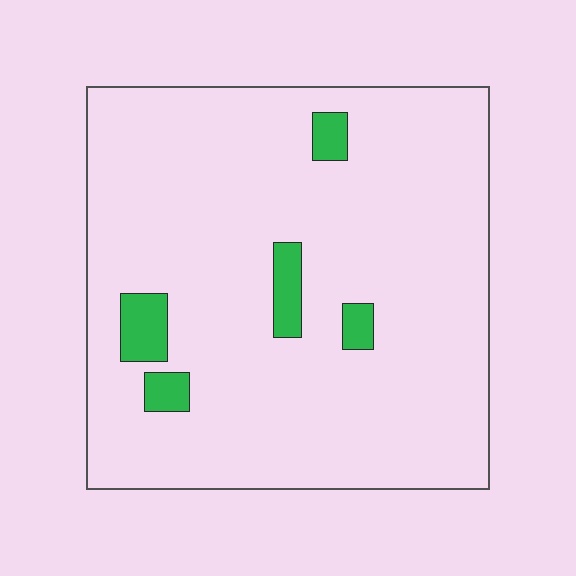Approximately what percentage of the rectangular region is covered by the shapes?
Approximately 5%.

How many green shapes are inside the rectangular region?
5.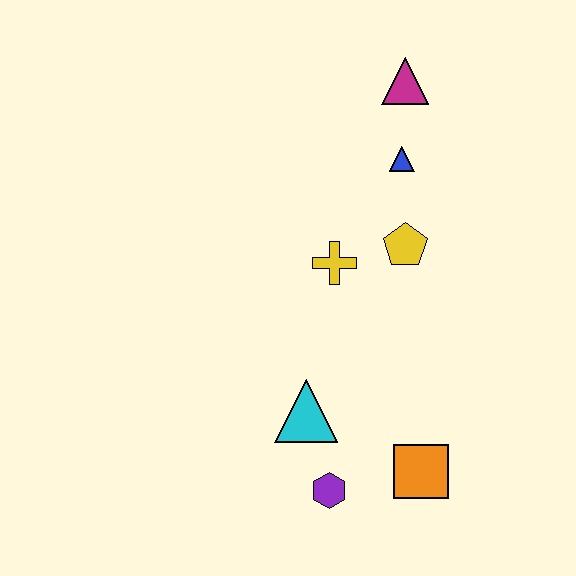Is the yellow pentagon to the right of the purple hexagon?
Yes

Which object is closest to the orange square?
The purple hexagon is closest to the orange square.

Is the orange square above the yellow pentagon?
No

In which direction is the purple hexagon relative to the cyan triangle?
The purple hexagon is below the cyan triangle.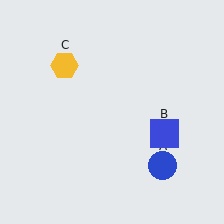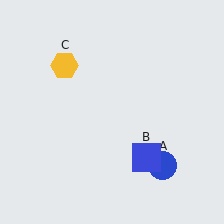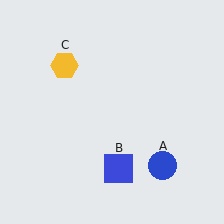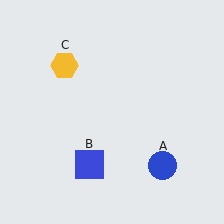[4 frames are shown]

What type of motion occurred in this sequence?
The blue square (object B) rotated clockwise around the center of the scene.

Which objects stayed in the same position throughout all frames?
Blue circle (object A) and yellow hexagon (object C) remained stationary.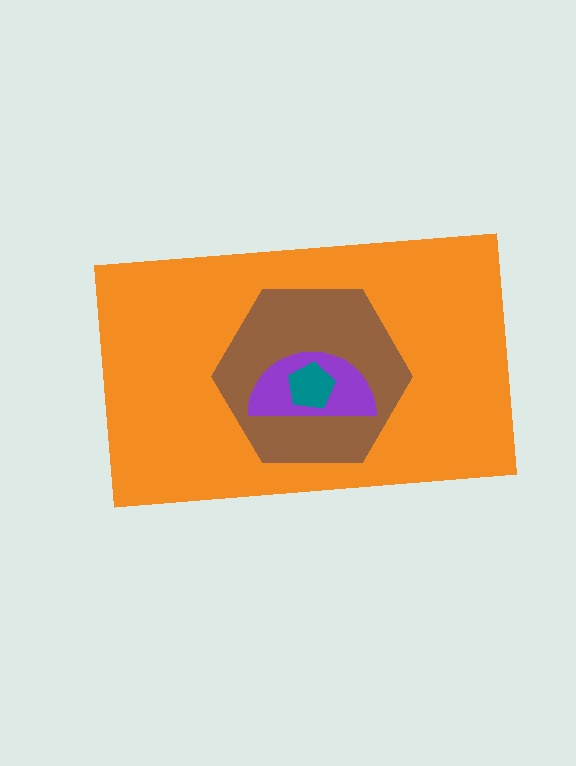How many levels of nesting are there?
4.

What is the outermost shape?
The orange rectangle.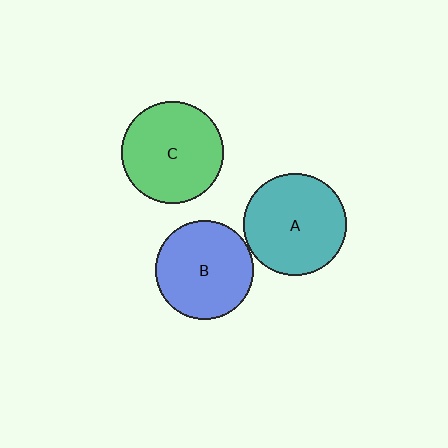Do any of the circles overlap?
No, none of the circles overlap.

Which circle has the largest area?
Circle A (teal).